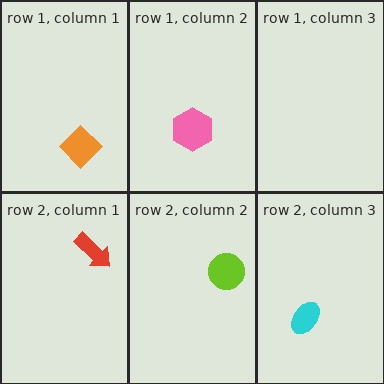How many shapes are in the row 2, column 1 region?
1.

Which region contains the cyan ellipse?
The row 2, column 3 region.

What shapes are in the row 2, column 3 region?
The cyan ellipse.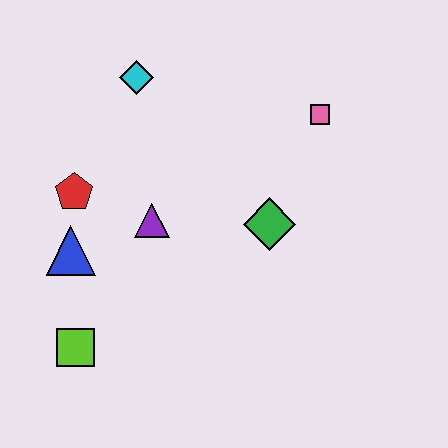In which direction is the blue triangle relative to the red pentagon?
The blue triangle is below the red pentagon.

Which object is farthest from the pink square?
The lime square is farthest from the pink square.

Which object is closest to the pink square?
The green diamond is closest to the pink square.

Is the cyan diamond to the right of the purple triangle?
No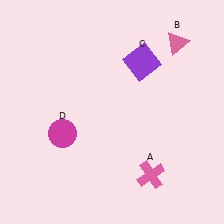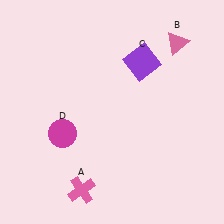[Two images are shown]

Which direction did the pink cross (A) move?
The pink cross (A) moved left.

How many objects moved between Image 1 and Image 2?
1 object moved between the two images.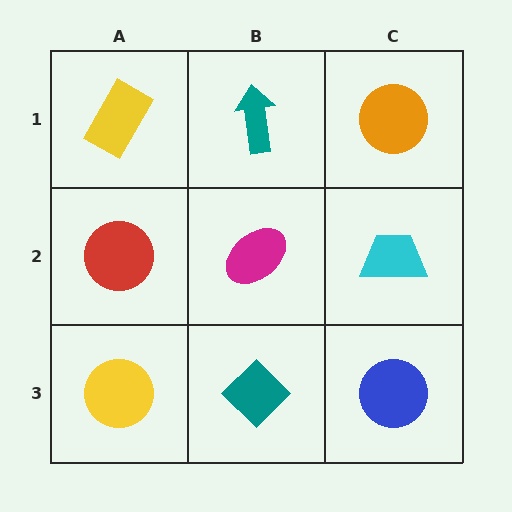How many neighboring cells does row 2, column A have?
3.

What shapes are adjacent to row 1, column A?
A red circle (row 2, column A), a teal arrow (row 1, column B).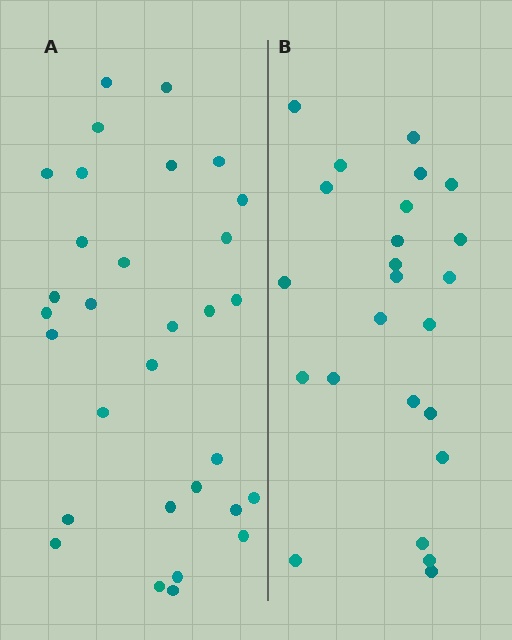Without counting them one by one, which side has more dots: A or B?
Region A (the left region) has more dots.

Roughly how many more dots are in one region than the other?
Region A has roughly 8 or so more dots than region B.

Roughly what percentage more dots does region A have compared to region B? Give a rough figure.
About 30% more.